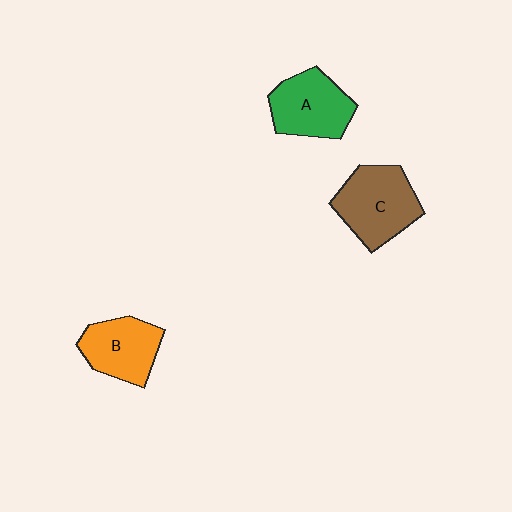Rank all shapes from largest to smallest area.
From largest to smallest: C (brown), A (green), B (orange).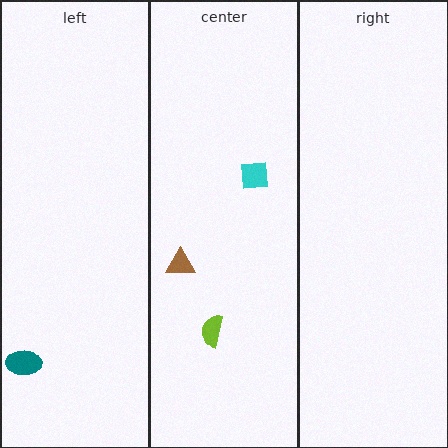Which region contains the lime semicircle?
The center region.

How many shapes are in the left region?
1.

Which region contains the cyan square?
The center region.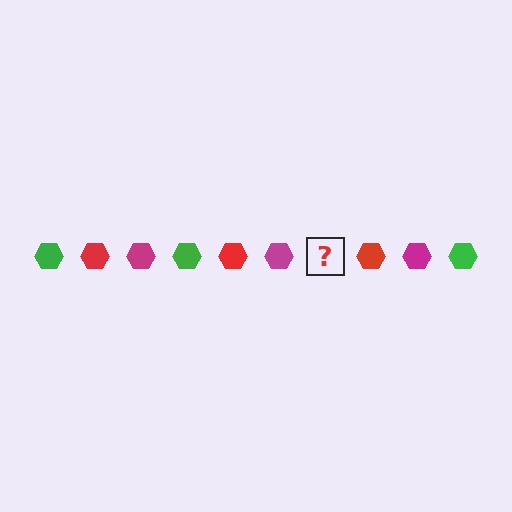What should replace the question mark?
The question mark should be replaced with a green hexagon.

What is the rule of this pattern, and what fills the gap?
The rule is that the pattern cycles through green, red, magenta hexagons. The gap should be filled with a green hexagon.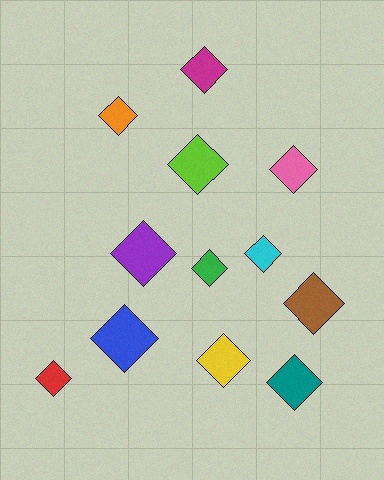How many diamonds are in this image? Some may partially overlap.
There are 12 diamonds.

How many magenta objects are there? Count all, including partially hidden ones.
There is 1 magenta object.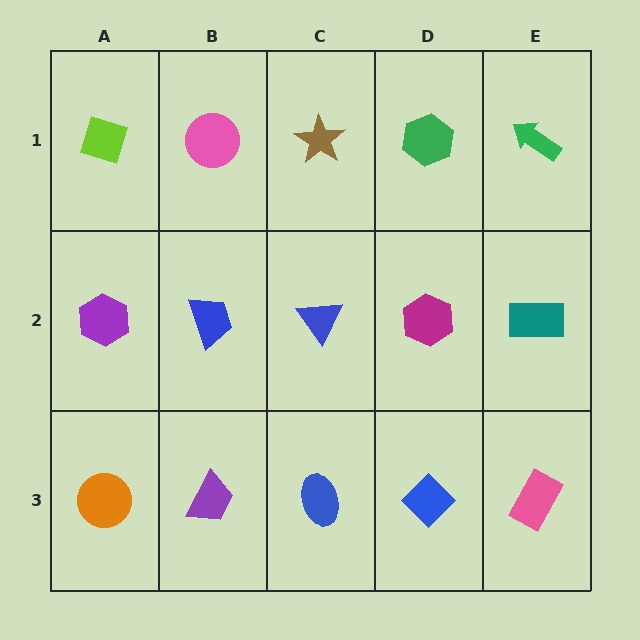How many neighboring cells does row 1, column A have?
2.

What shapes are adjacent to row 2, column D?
A green hexagon (row 1, column D), a blue diamond (row 3, column D), a blue triangle (row 2, column C), a teal rectangle (row 2, column E).